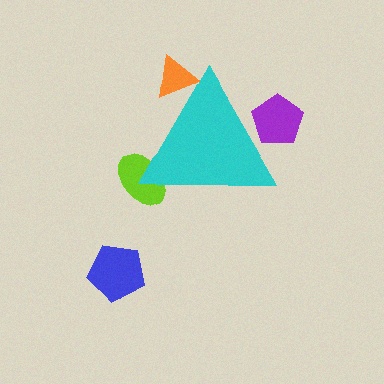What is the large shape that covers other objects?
A cyan triangle.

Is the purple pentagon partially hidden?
Yes, the purple pentagon is partially hidden behind the cyan triangle.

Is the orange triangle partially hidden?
Yes, the orange triangle is partially hidden behind the cyan triangle.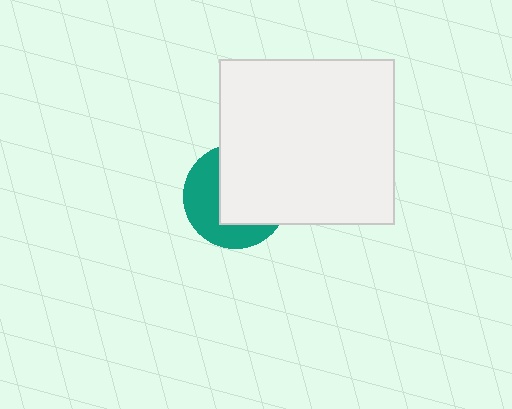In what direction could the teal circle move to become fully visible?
The teal circle could move toward the lower-left. That would shift it out from behind the white rectangle entirely.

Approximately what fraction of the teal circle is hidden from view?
Roughly 57% of the teal circle is hidden behind the white rectangle.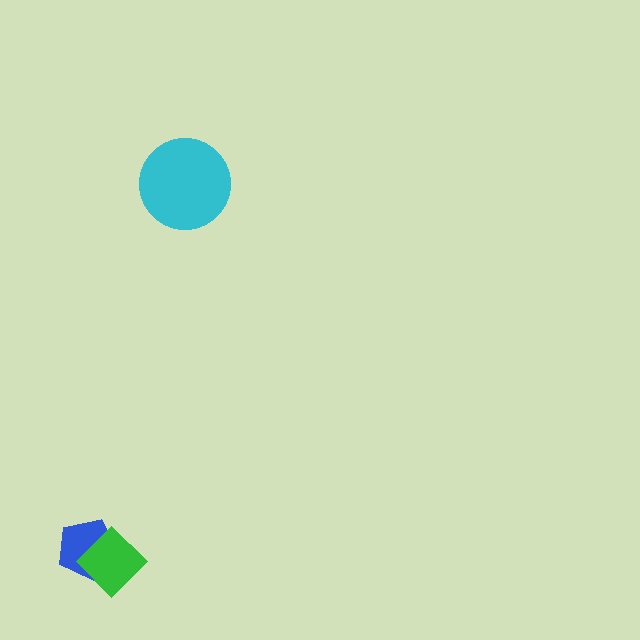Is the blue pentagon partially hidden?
Yes, it is partially covered by another shape.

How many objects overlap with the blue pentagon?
1 object overlaps with the blue pentagon.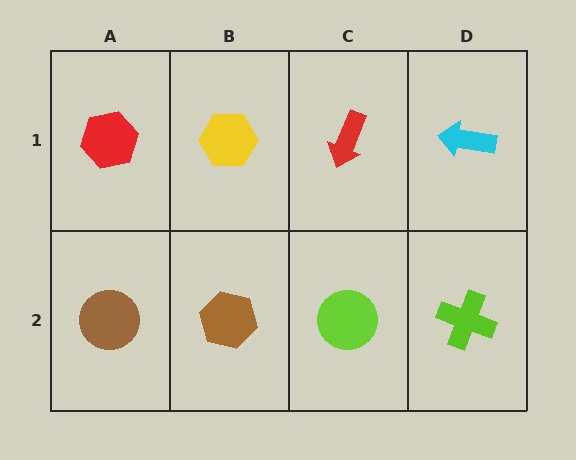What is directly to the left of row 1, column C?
A yellow hexagon.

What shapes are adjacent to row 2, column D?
A cyan arrow (row 1, column D), a lime circle (row 2, column C).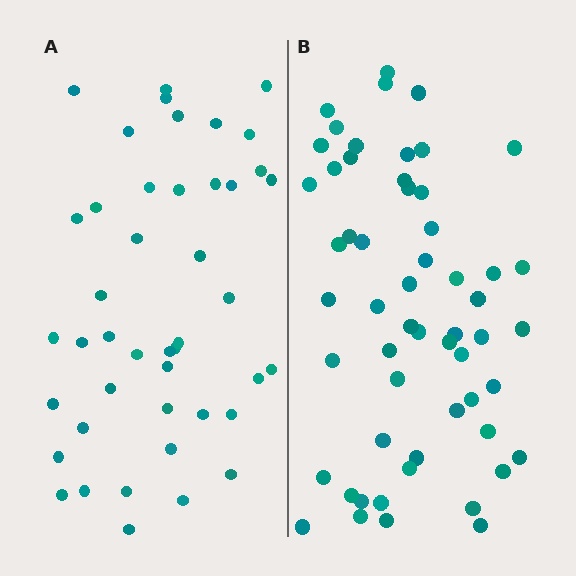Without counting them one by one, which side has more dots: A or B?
Region B (the right region) has more dots.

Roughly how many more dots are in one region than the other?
Region B has roughly 12 or so more dots than region A.